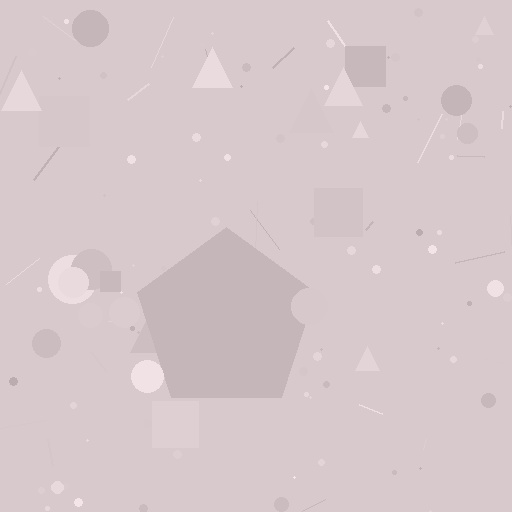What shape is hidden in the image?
A pentagon is hidden in the image.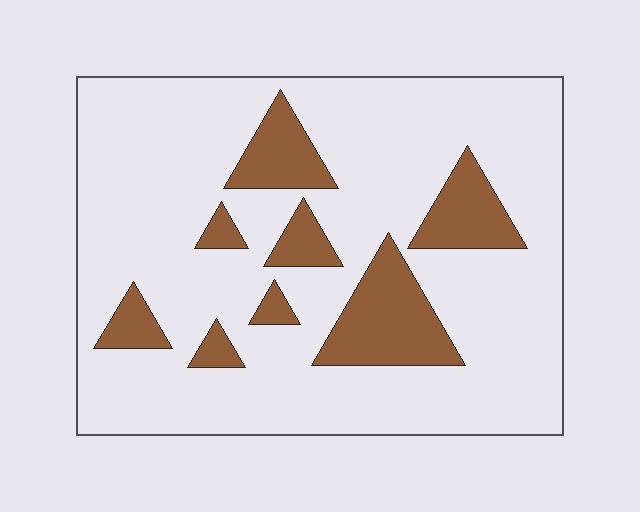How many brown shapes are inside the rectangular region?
8.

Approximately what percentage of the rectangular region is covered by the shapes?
Approximately 20%.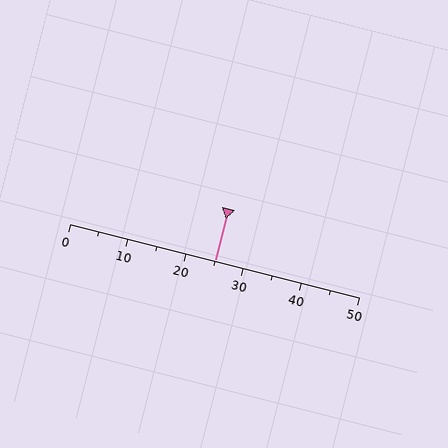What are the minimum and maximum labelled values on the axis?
The axis runs from 0 to 50.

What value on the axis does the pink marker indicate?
The marker indicates approximately 25.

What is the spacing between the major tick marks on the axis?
The major ticks are spaced 10 apart.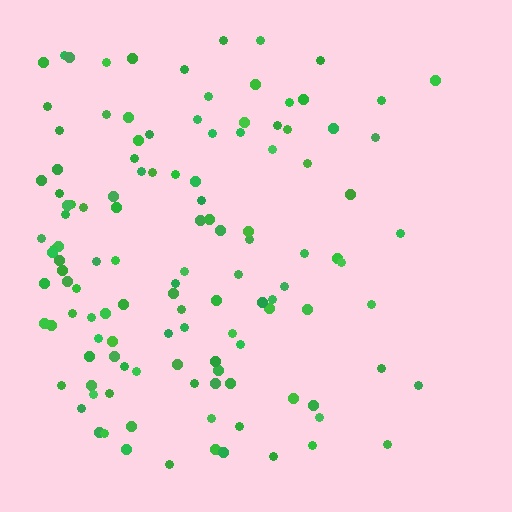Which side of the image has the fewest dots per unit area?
The right.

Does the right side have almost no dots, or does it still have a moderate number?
Still a moderate number, just noticeably fewer than the left.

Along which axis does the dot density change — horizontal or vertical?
Horizontal.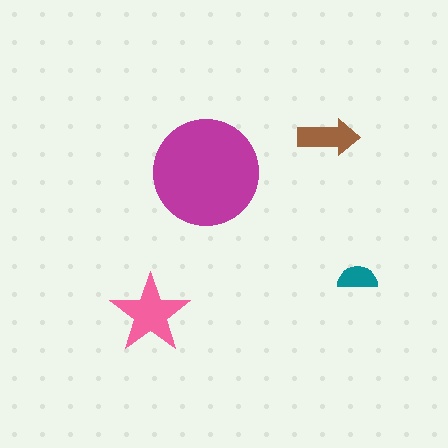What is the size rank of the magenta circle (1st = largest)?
1st.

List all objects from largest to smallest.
The magenta circle, the pink star, the brown arrow, the teal semicircle.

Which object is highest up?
The brown arrow is topmost.